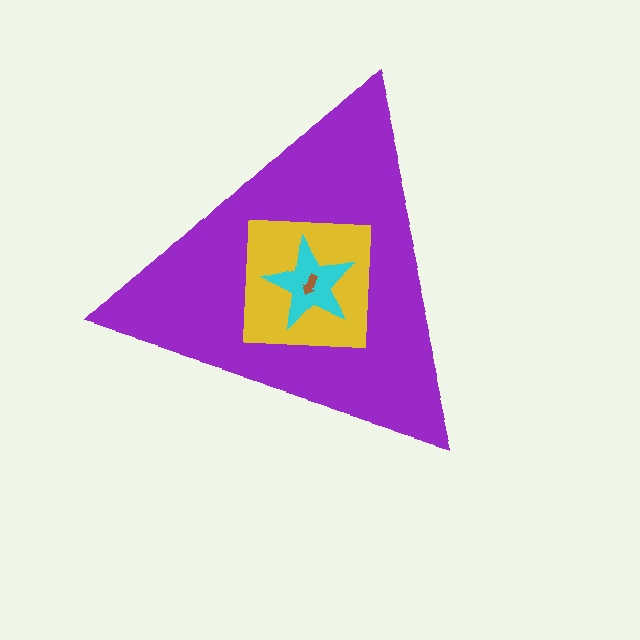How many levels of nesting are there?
4.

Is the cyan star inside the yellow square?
Yes.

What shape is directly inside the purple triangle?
The yellow square.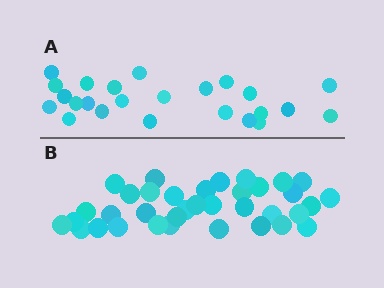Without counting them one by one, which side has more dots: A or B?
Region B (the bottom region) has more dots.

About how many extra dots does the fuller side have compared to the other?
Region B has roughly 12 or so more dots than region A.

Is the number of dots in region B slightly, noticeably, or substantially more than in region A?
Region B has substantially more. The ratio is roughly 1.5 to 1.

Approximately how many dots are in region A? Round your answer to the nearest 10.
About 20 dots. (The exact count is 24, which rounds to 20.)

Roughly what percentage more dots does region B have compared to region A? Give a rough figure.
About 50% more.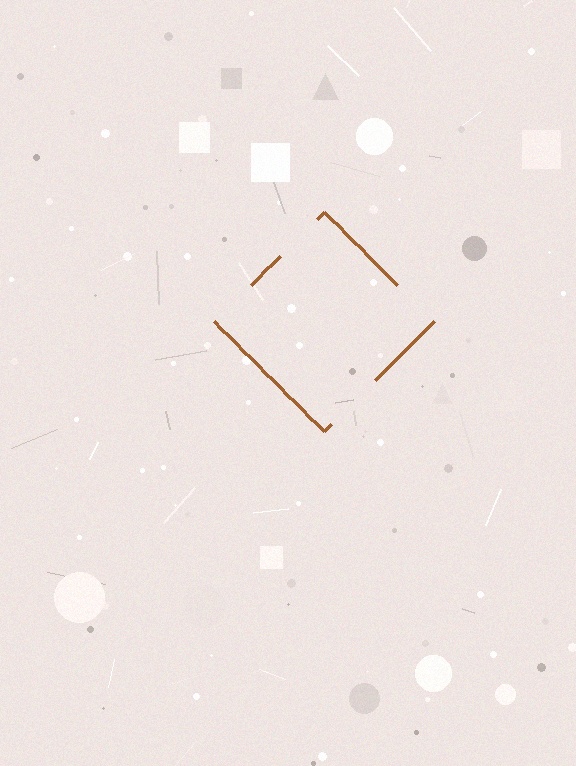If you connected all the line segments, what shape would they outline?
They would outline a diamond.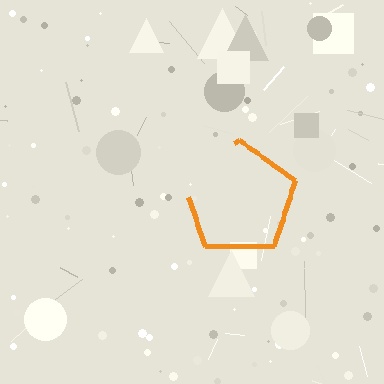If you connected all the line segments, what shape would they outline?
They would outline a pentagon.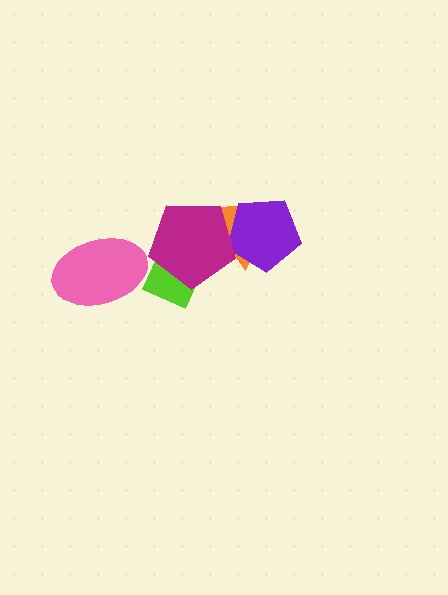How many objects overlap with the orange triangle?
2 objects overlap with the orange triangle.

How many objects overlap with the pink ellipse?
0 objects overlap with the pink ellipse.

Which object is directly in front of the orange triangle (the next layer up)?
The purple pentagon is directly in front of the orange triangle.